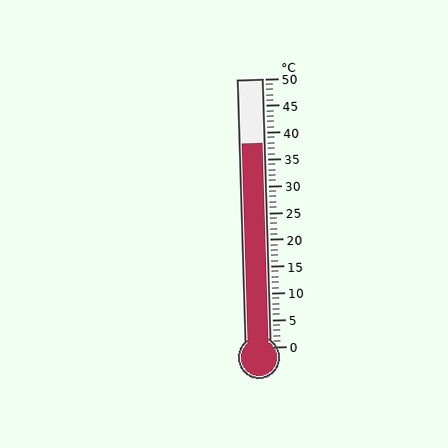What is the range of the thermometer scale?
The thermometer scale ranges from 0°C to 50°C.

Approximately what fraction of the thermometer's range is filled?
The thermometer is filled to approximately 75% of its range.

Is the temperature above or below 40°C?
The temperature is below 40°C.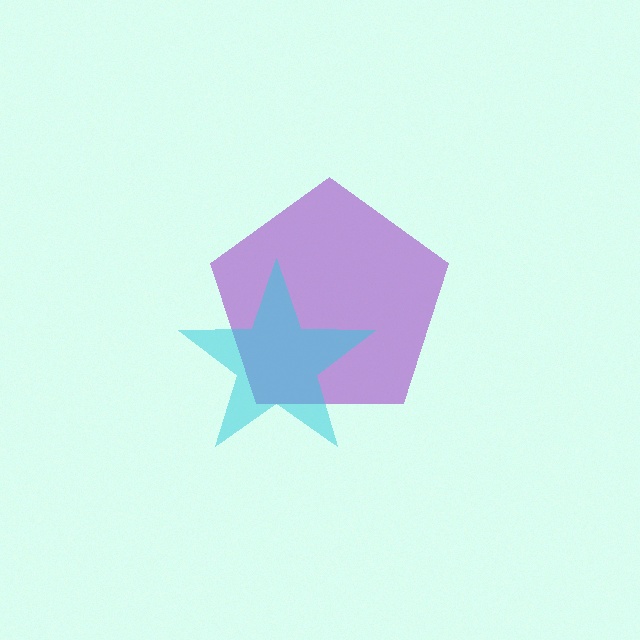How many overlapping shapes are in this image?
There are 2 overlapping shapes in the image.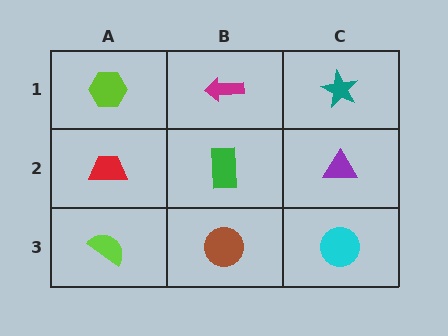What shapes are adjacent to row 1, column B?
A green rectangle (row 2, column B), a lime hexagon (row 1, column A), a teal star (row 1, column C).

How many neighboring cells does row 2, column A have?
3.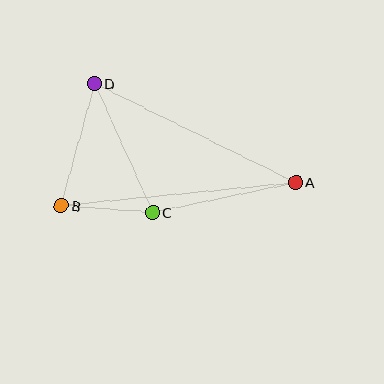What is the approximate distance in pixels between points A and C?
The distance between A and C is approximately 146 pixels.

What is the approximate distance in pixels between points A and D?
The distance between A and D is approximately 224 pixels.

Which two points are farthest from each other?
Points A and B are farthest from each other.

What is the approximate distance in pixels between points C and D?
The distance between C and D is approximately 142 pixels.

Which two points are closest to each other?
Points B and C are closest to each other.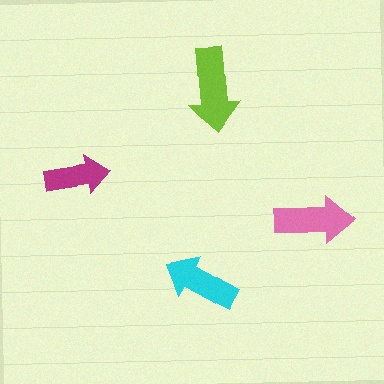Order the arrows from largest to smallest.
the lime one, the pink one, the cyan one, the magenta one.